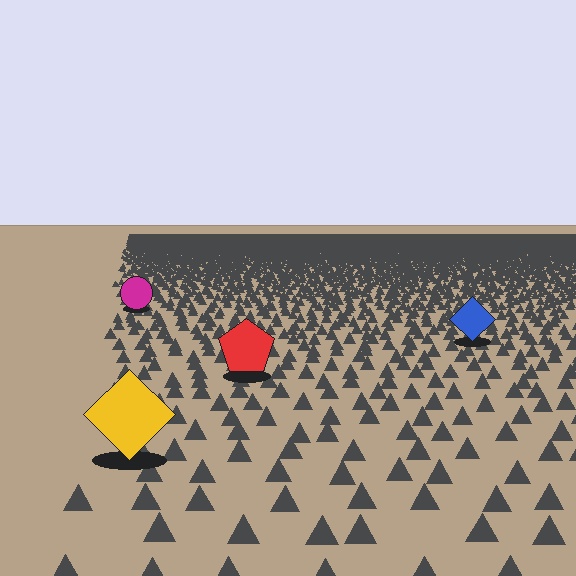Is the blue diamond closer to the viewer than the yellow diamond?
No. The yellow diamond is closer — you can tell from the texture gradient: the ground texture is coarser near it.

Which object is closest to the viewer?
The yellow diamond is closest. The texture marks near it are larger and more spread out.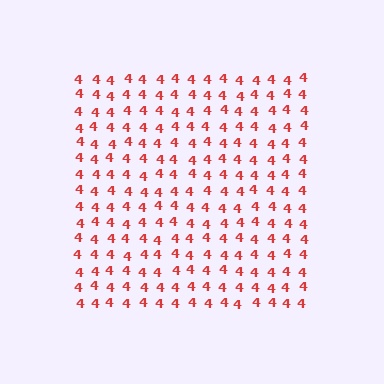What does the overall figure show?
The overall figure shows a square.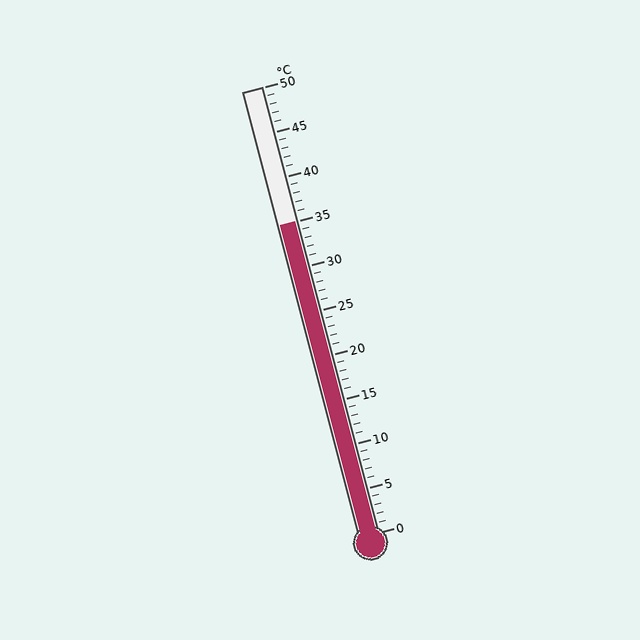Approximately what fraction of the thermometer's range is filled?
The thermometer is filled to approximately 70% of its range.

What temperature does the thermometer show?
The thermometer shows approximately 35°C.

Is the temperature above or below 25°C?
The temperature is above 25°C.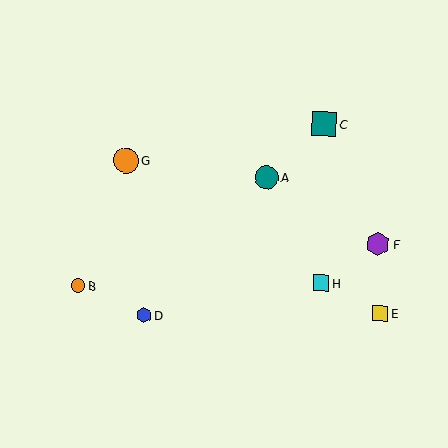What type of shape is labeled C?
Shape C is a teal square.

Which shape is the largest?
The orange circle (labeled G) is the largest.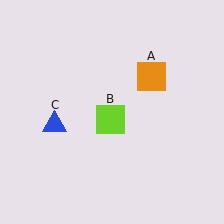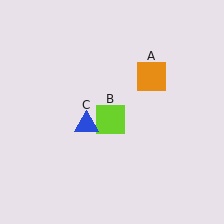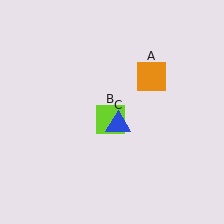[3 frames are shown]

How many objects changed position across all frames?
1 object changed position: blue triangle (object C).